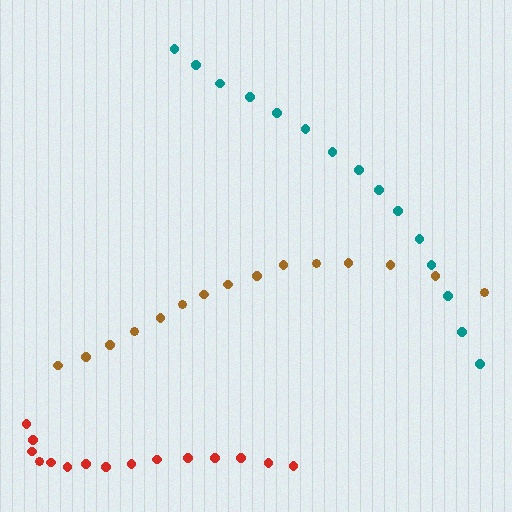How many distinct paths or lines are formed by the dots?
There are 3 distinct paths.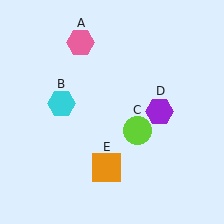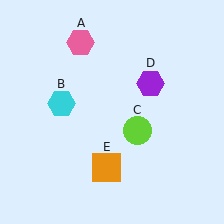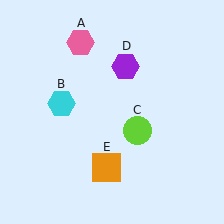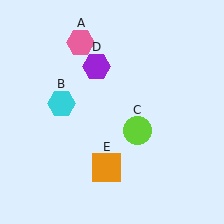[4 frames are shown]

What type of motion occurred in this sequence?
The purple hexagon (object D) rotated counterclockwise around the center of the scene.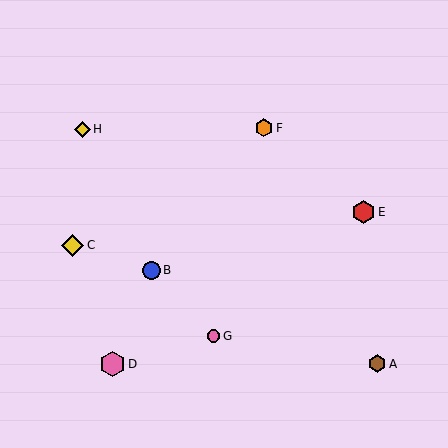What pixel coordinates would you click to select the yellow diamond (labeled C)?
Click at (73, 245) to select the yellow diamond C.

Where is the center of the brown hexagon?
The center of the brown hexagon is at (377, 364).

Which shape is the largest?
The pink hexagon (labeled D) is the largest.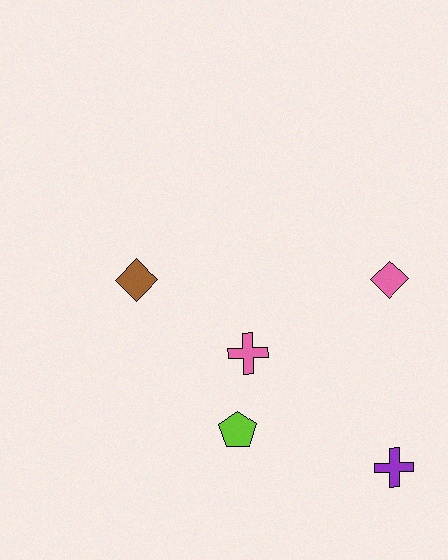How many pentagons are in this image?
There is 1 pentagon.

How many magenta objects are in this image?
There are no magenta objects.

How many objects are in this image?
There are 5 objects.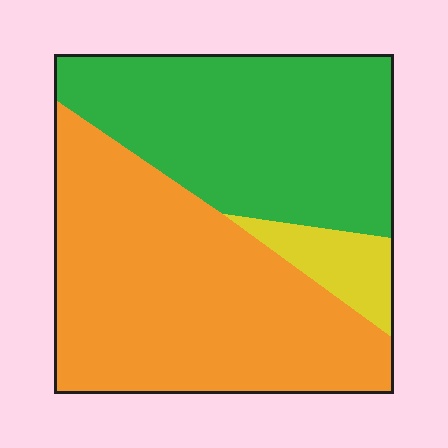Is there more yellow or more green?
Green.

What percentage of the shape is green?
Green covers 40% of the shape.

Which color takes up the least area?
Yellow, at roughly 5%.